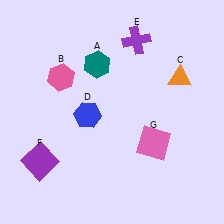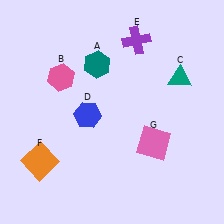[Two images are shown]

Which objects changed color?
C changed from orange to teal. F changed from purple to orange.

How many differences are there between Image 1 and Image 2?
There are 2 differences between the two images.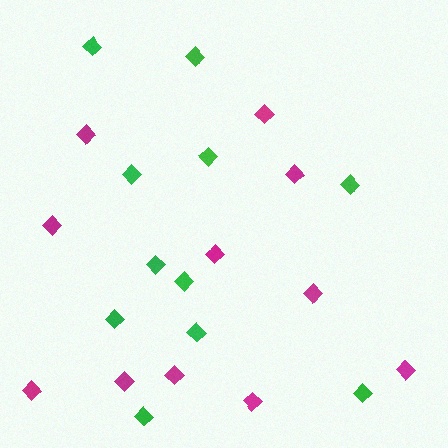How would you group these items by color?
There are 2 groups: one group of green diamonds (11) and one group of magenta diamonds (11).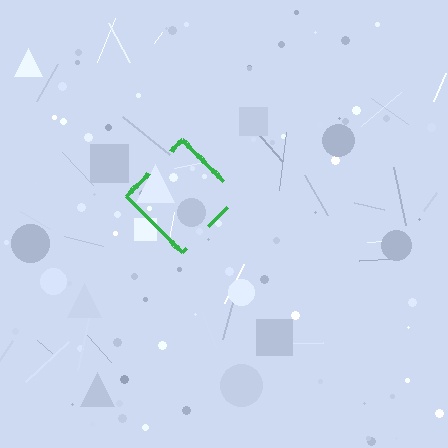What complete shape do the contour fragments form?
The contour fragments form a diamond.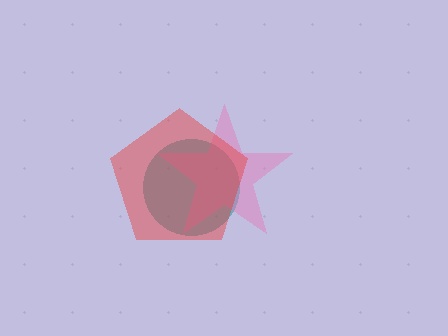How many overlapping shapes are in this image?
There are 3 overlapping shapes in the image.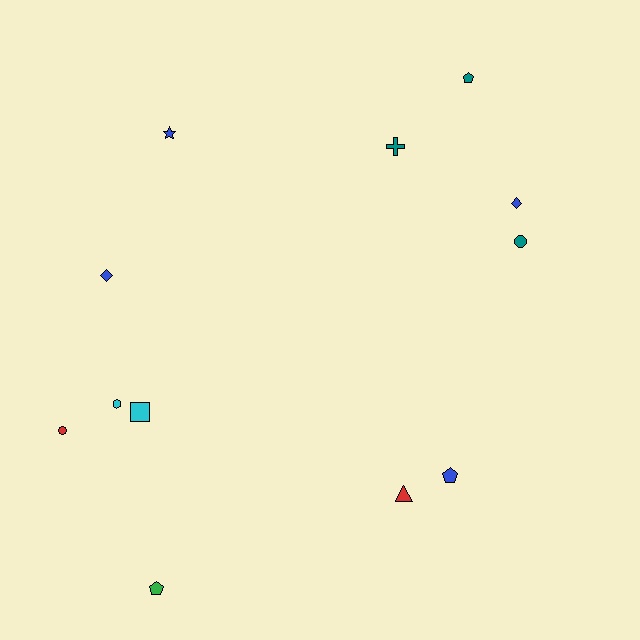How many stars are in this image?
There is 1 star.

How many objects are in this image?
There are 12 objects.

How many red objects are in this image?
There are 2 red objects.